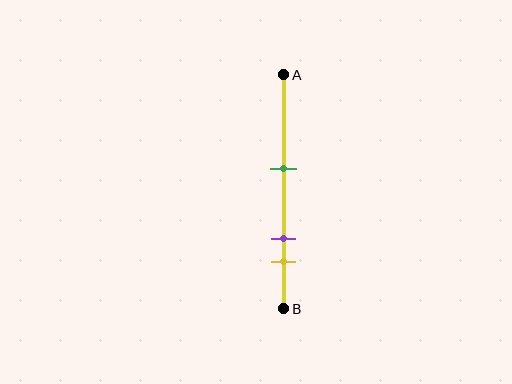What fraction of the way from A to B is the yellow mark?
The yellow mark is approximately 80% (0.8) of the way from A to B.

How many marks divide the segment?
There are 3 marks dividing the segment.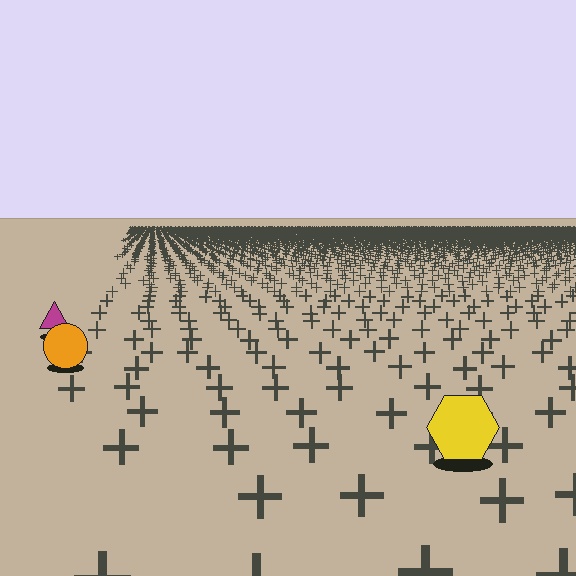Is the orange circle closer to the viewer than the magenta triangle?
Yes. The orange circle is closer — you can tell from the texture gradient: the ground texture is coarser near it.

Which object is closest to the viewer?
The yellow hexagon is closest. The texture marks near it are larger and more spread out.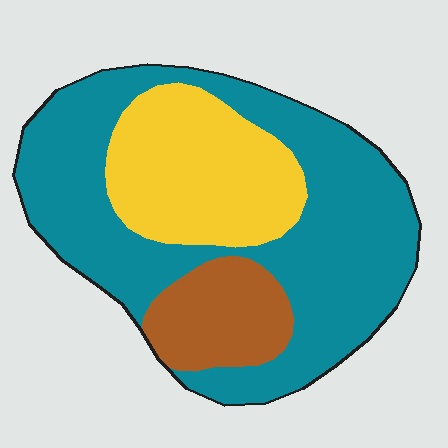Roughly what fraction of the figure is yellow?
Yellow covers 26% of the figure.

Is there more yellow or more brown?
Yellow.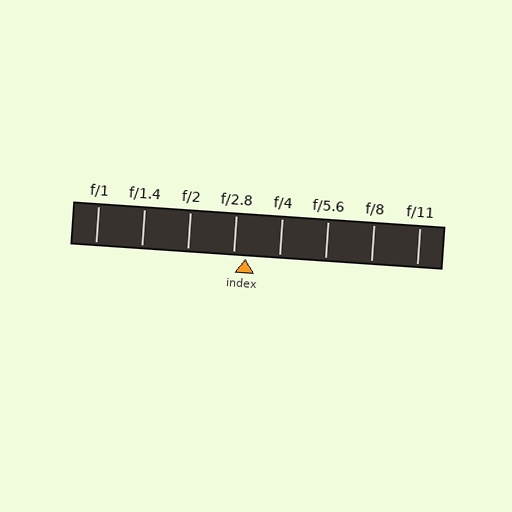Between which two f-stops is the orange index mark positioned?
The index mark is between f/2.8 and f/4.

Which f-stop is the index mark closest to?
The index mark is closest to f/2.8.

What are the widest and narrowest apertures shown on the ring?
The widest aperture shown is f/1 and the narrowest is f/11.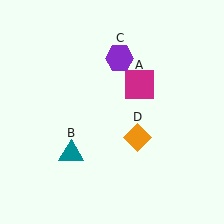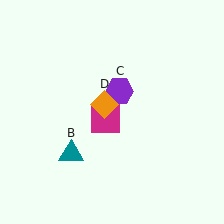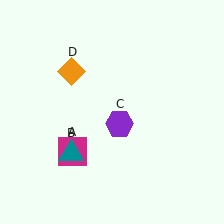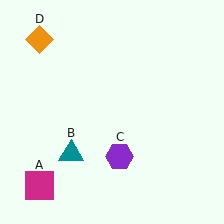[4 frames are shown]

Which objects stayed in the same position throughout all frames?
Teal triangle (object B) remained stationary.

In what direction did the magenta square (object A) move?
The magenta square (object A) moved down and to the left.